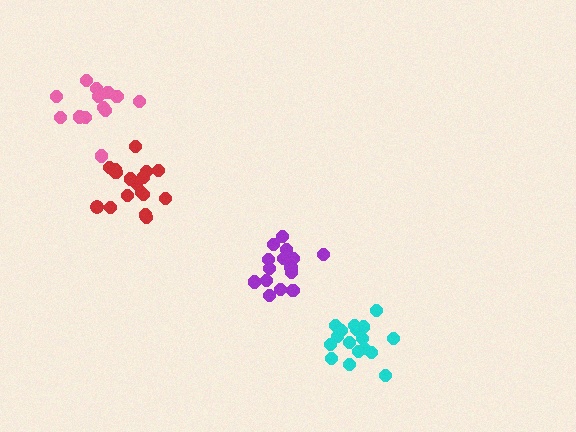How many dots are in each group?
Group 1: 15 dots, Group 2: 17 dots, Group 3: 17 dots, Group 4: 13 dots (62 total).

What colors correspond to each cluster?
The clusters are colored: purple, red, cyan, pink.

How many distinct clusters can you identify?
There are 4 distinct clusters.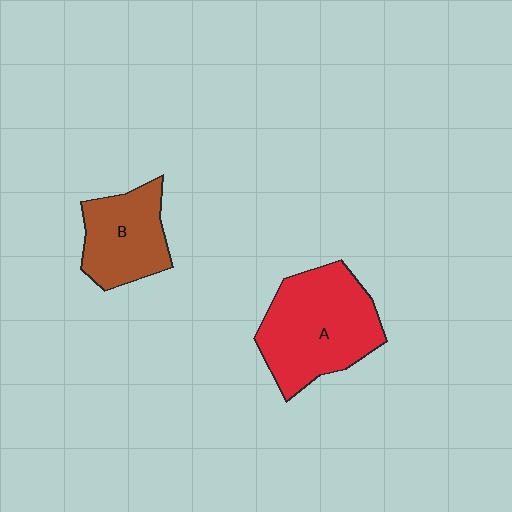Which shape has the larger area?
Shape A (red).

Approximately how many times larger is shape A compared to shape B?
Approximately 1.6 times.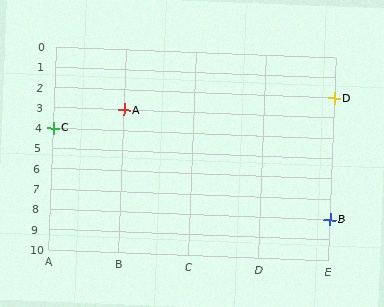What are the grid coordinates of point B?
Point B is at grid coordinates (E, 8).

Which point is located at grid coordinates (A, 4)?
Point C is at (A, 4).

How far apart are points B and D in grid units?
Points B and D are 6 rows apart.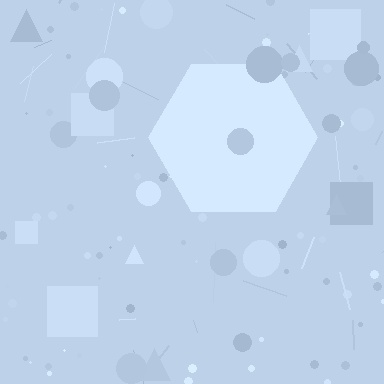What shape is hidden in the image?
A hexagon is hidden in the image.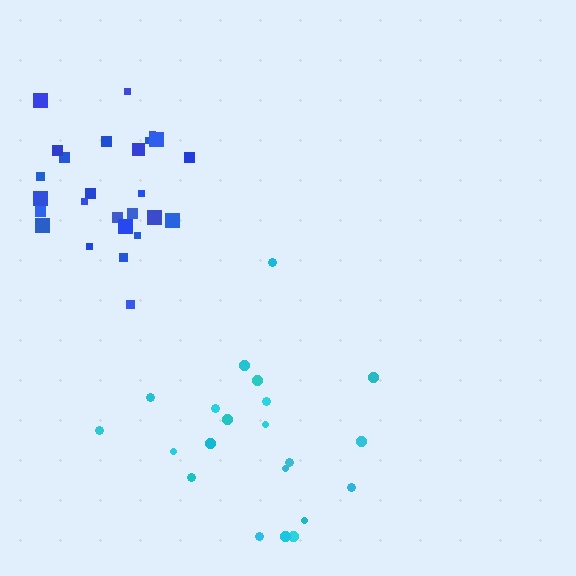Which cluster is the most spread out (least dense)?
Cyan.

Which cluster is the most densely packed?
Blue.